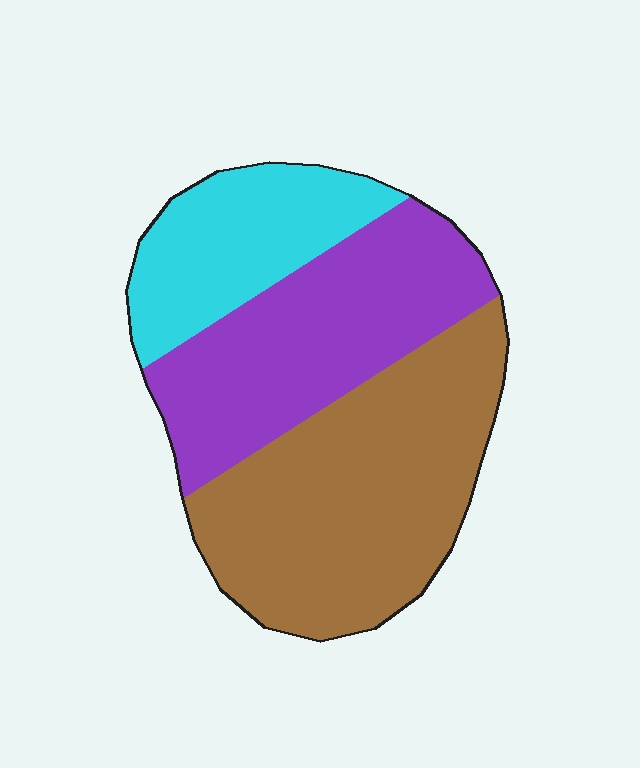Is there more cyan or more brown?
Brown.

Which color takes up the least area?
Cyan, at roughly 20%.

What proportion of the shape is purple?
Purple takes up about one third (1/3) of the shape.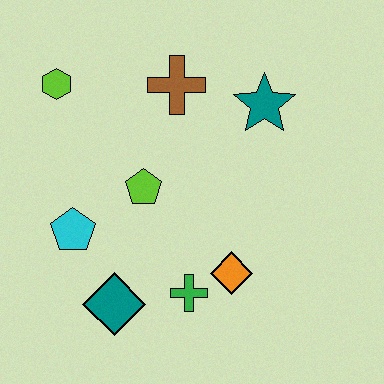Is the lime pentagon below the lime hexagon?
Yes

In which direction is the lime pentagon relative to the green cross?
The lime pentagon is above the green cross.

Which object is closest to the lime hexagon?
The brown cross is closest to the lime hexagon.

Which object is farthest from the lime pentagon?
The teal star is farthest from the lime pentagon.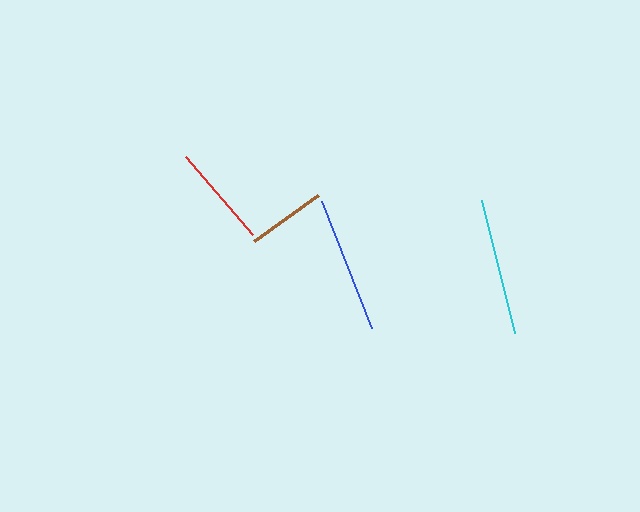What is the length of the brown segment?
The brown segment is approximately 79 pixels long.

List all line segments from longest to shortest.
From longest to shortest: cyan, blue, red, brown.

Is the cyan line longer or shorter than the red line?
The cyan line is longer than the red line.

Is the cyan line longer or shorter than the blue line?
The cyan line is longer than the blue line.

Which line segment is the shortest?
The brown line is the shortest at approximately 79 pixels.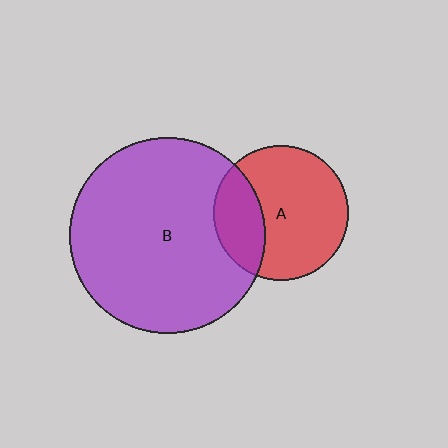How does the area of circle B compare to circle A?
Approximately 2.1 times.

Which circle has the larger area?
Circle B (purple).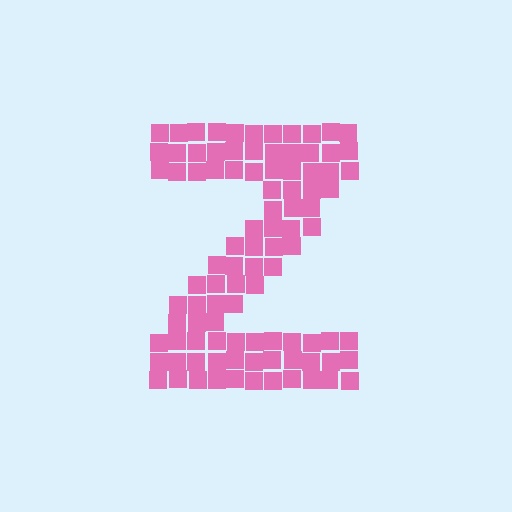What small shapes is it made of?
It is made of small squares.